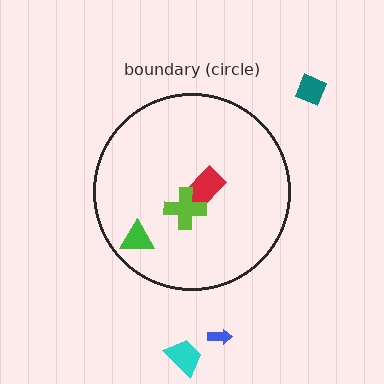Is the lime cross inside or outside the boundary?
Inside.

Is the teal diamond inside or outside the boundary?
Outside.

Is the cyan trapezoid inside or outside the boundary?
Outside.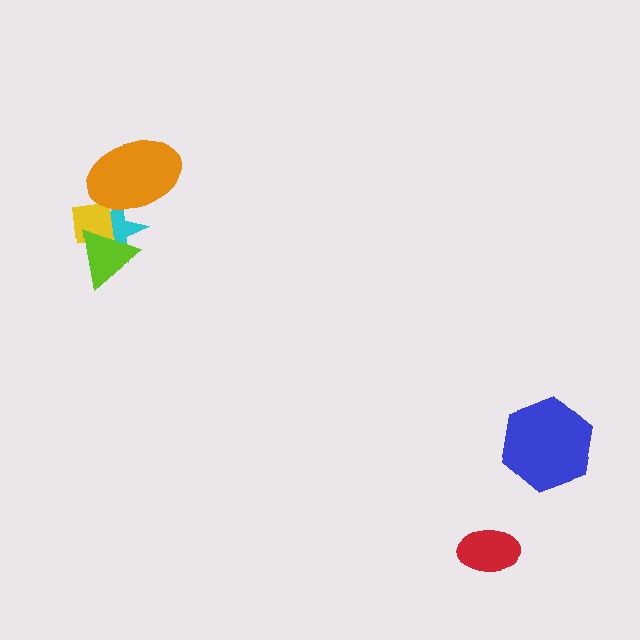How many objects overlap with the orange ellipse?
2 objects overlap with the orange ellipse.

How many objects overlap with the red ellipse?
0 objects overlap with the red ellipse.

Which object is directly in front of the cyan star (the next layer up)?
The yellow square is directly in front of the cyan star.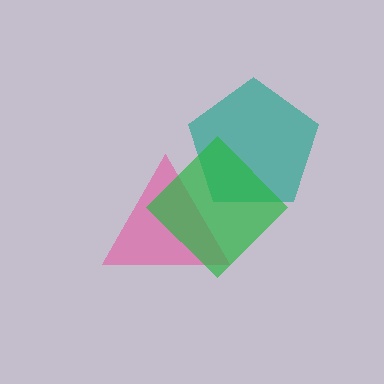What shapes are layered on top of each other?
The layered shapes are: a teal pentagon, a pink triangle, a green diamond.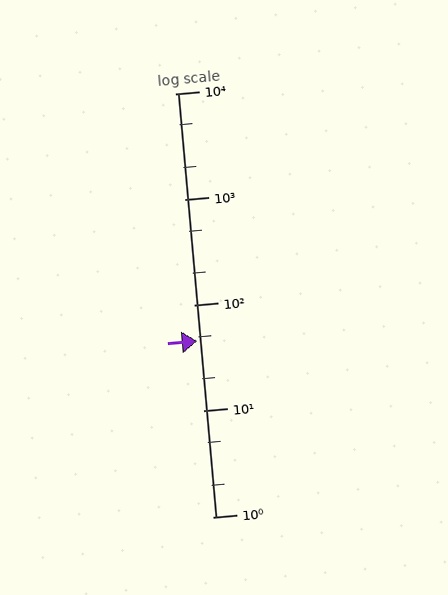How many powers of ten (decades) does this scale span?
The scale spans 4 decades, from 1 to 10000.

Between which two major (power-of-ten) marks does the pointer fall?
The pointer is between 10 and 100.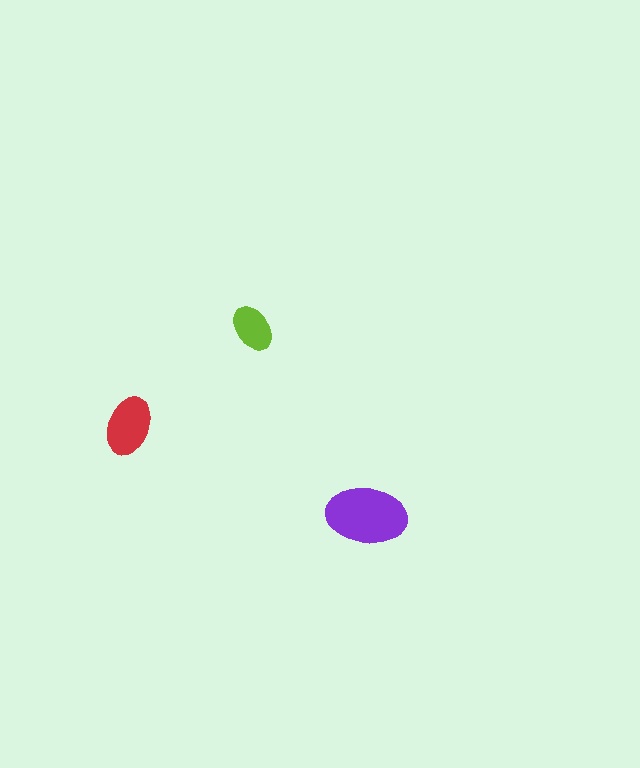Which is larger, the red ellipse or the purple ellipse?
The purple one.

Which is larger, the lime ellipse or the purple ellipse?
The purple one.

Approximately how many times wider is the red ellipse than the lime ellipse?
About 1.5 times wider.